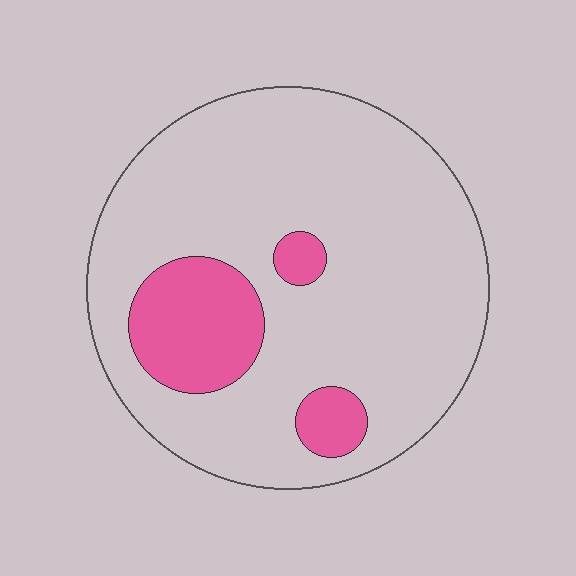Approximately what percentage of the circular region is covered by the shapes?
Approximately 15%.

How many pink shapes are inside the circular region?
3.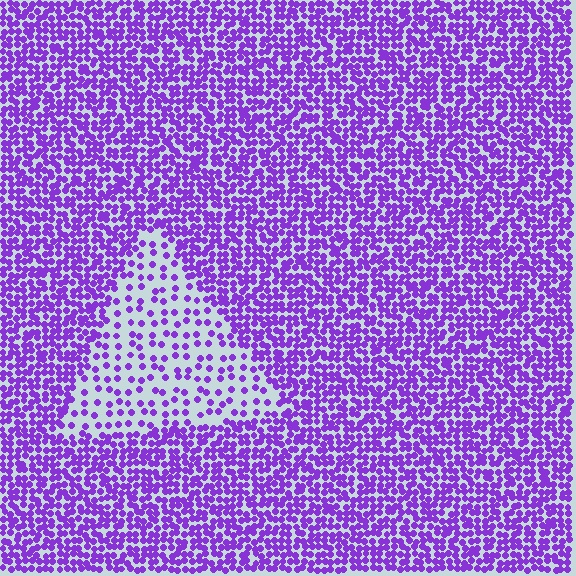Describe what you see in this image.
The image contains small purple elements arranged at two different densities. A triangle-shaped region is visible where the elements are less densely packed than the surrounding area.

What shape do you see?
I see a triangle.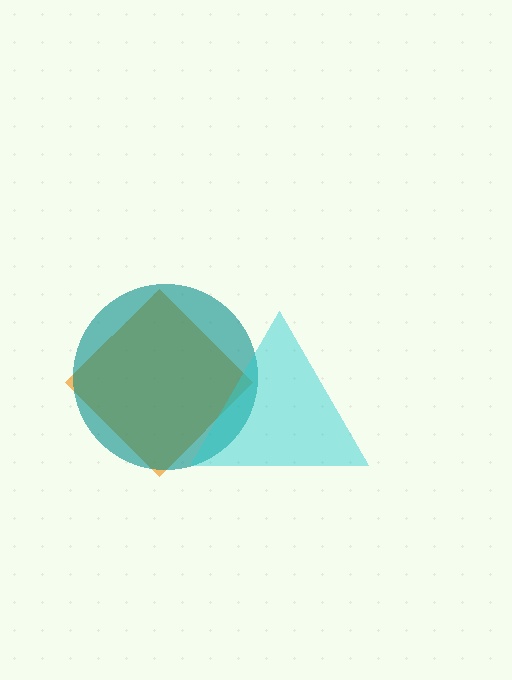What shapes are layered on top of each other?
The layered shapes are: an orange diamond, a teal circle, a cyan triangle.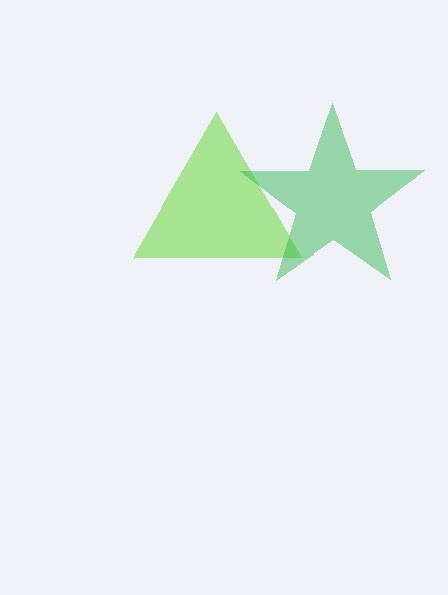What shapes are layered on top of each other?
The layered shapes are: a lime triangle, a green star.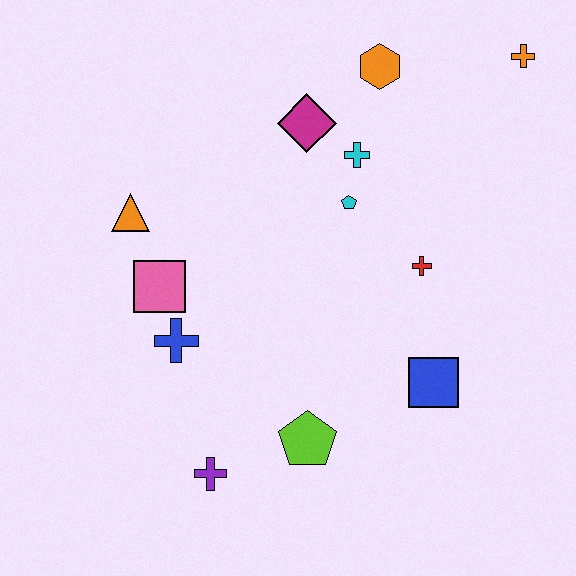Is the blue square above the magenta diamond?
No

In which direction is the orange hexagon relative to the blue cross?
The orange hexagon is above the blue cross.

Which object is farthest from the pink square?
The orange cross is farthest from the pink square.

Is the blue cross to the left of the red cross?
Yes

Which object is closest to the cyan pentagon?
The cyan cross is closest to the cyan pentagon.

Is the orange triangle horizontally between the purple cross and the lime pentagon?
No